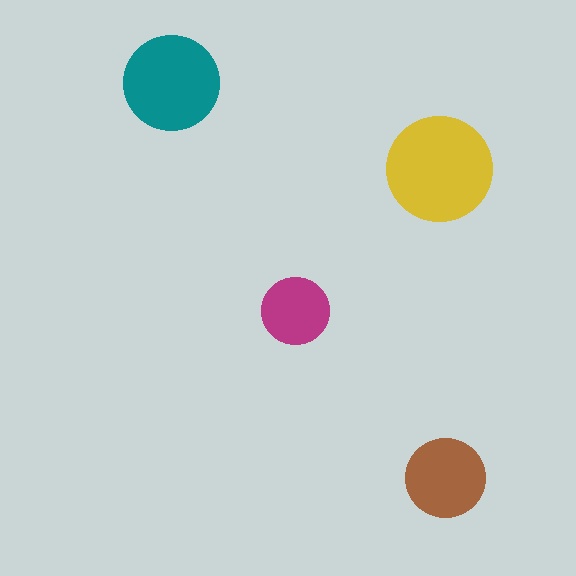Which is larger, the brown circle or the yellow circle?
The yellow one.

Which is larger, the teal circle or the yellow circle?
The yellow one.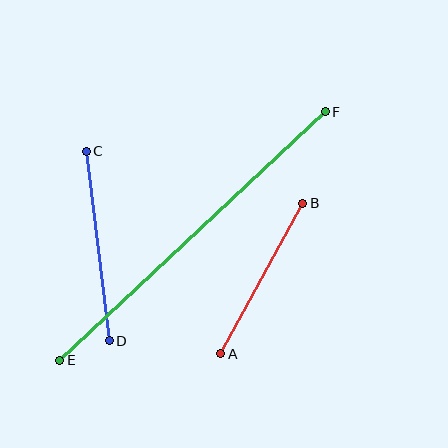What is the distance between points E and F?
The distance is approximately 364 pixels.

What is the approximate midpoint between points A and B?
The midpoint is at approximately (262, 279) pixels.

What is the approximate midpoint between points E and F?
The midpoint is at approximately (193, 236) pixels.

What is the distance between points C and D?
The distance is approximately 191 pixels.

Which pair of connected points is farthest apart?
Points E and F are farthest apart.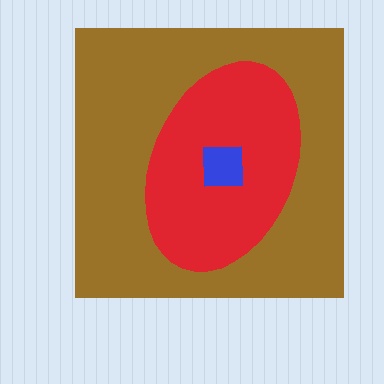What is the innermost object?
The blue square.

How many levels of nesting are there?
3.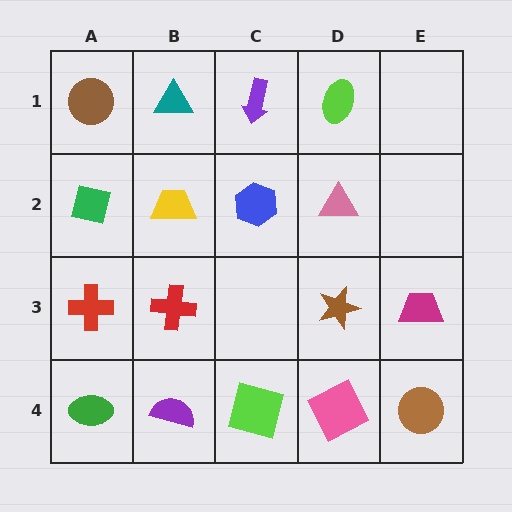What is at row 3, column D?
A brown star.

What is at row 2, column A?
A green square.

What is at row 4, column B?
A purple semicircle.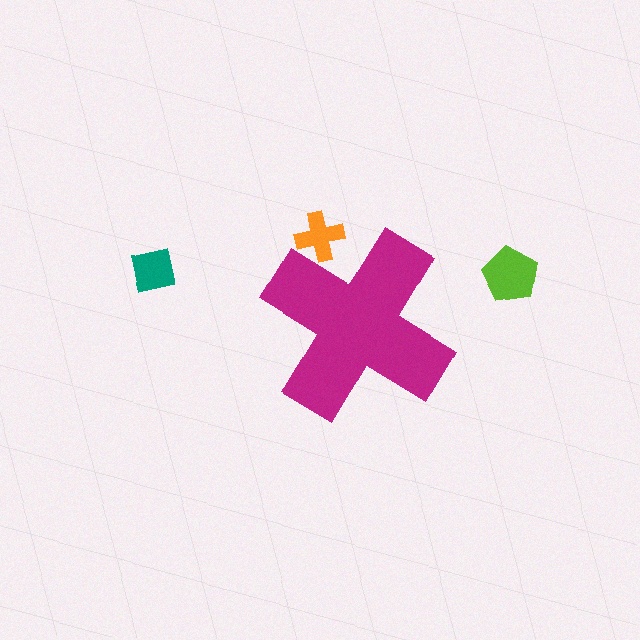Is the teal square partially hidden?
No, the teal square is fully visible.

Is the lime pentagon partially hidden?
No, the lime pentagon is fully visible.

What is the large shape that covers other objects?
A magenta cross.